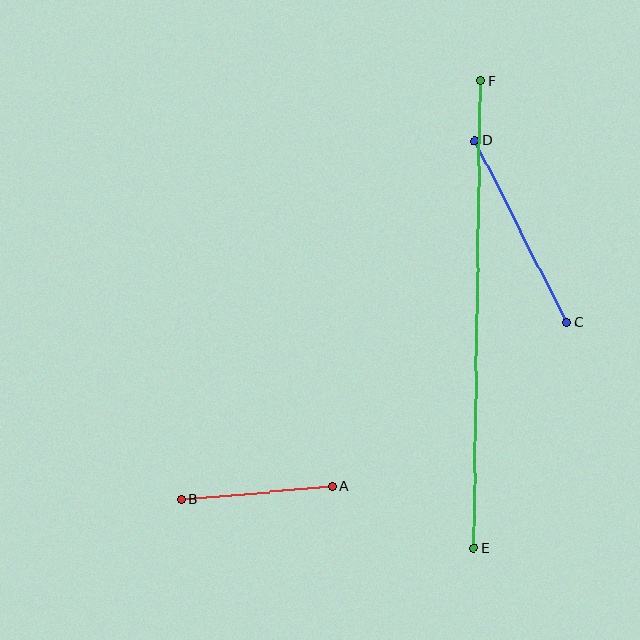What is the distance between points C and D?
The distance is approximately 203 pixels.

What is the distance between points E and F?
The distance is approximately 467 pixels.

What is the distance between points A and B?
The distance is approximately 152 pixels.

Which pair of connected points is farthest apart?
Points E and F are farthest apart.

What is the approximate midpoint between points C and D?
The midpoint is at approximately (521, 232) pixels.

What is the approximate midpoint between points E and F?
The midpoint is at approximately (477, 315) pixels.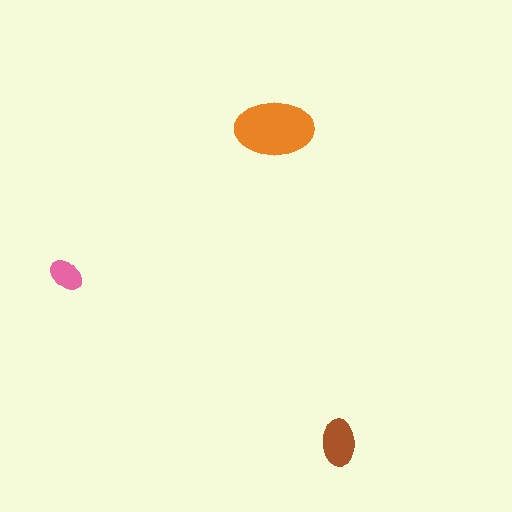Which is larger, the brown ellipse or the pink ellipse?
The brown one.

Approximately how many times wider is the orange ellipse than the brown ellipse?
About 1.5 times wider.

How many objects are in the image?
There are 3 objects in the image.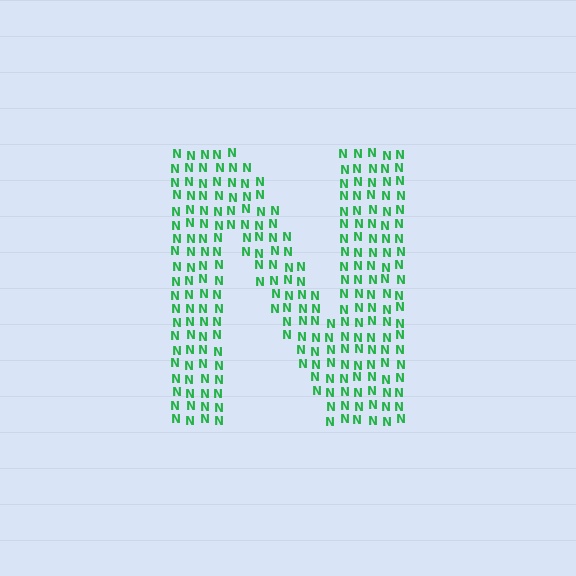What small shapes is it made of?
It is made of small letter N's.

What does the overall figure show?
The overall figure shows the letter N.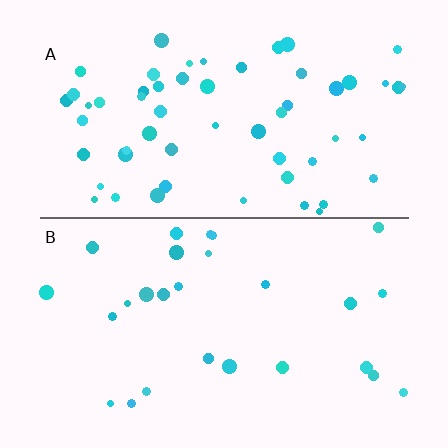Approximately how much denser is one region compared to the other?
Approximately 2.2× — region A over region B.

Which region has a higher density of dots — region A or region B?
A (the top).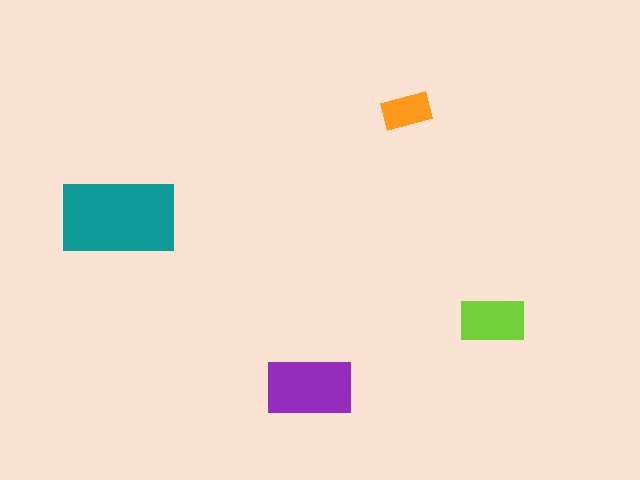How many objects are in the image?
There are 4 objects in the image.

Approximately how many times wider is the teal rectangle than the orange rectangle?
About 2.5 times wider.